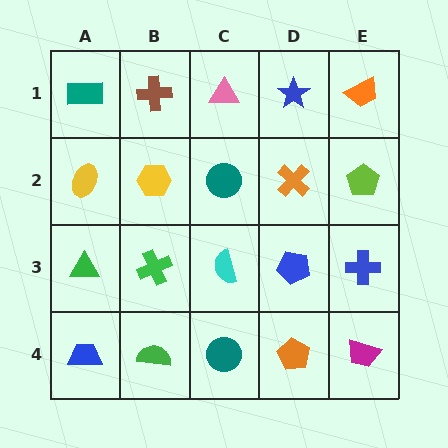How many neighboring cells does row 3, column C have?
4.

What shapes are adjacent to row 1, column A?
A yellow ellipse (row 2, column A), a brown cross (row 1, column B).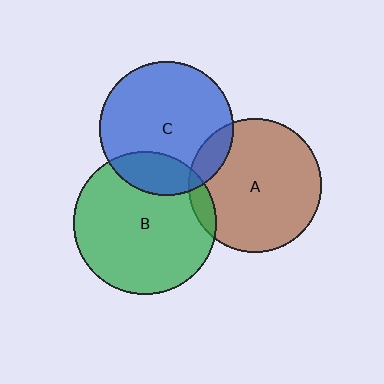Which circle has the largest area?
Circle B (green).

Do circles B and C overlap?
Yes.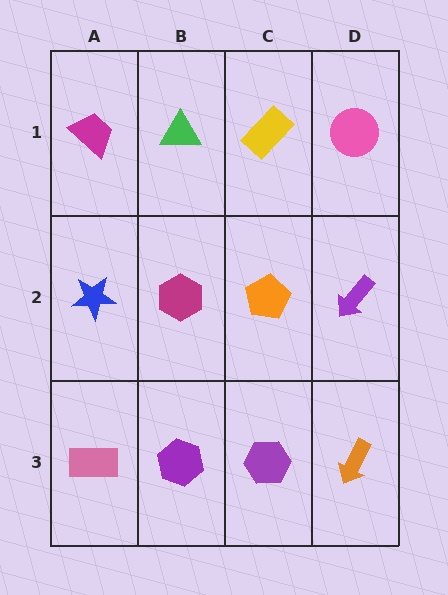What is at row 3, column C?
A purple hexagon.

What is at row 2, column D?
A purple arrow.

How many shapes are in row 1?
4 shapes.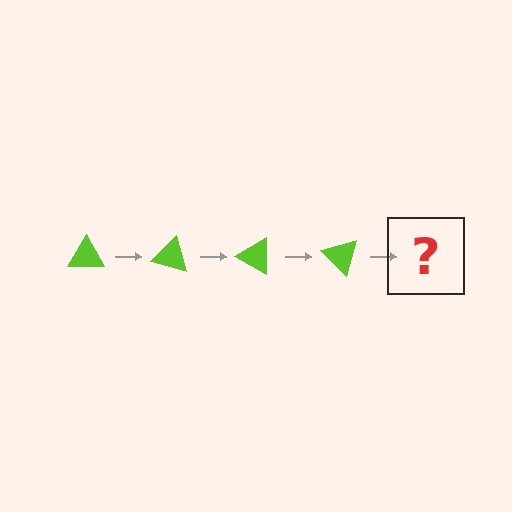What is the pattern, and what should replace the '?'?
The pattern is that the triangle rotates 15 degrees each step. The '?' should be a lime triangle rotated 60 degrees.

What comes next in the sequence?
The next element should be a lime triangle rotated 60 degrees.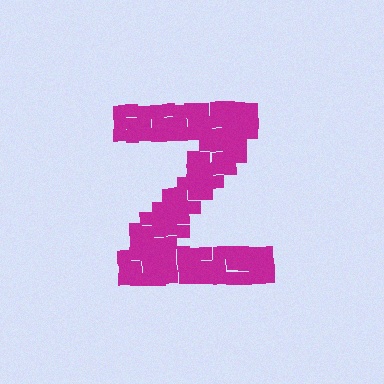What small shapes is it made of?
It is made of small squares.